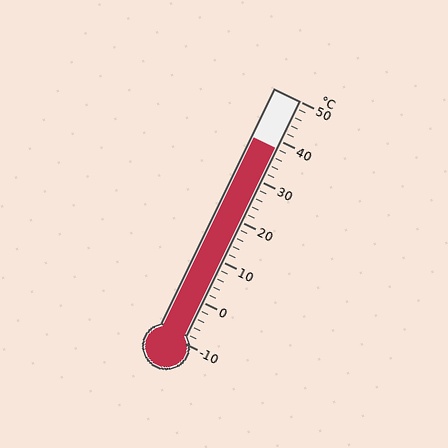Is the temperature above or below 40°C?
The temperature is below 40°C.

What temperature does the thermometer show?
The thermometer shows approximately 38°C.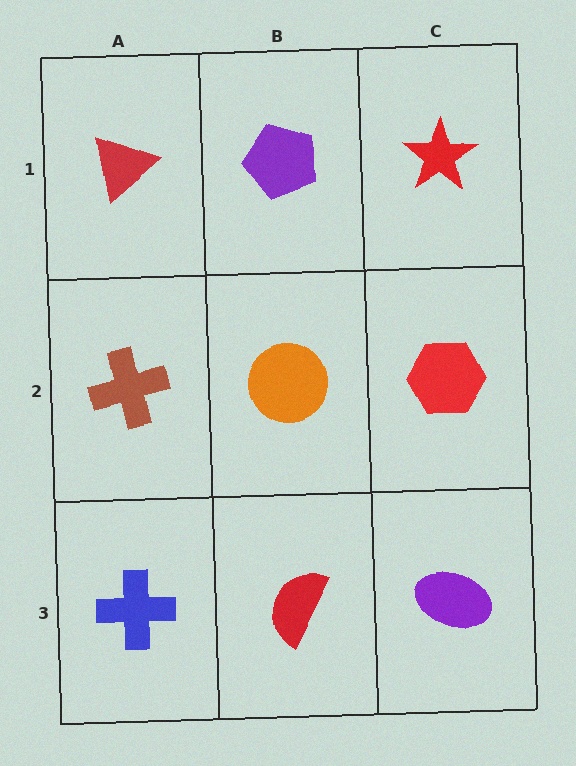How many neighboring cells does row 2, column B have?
4.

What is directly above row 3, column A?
A brown cross.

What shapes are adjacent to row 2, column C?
A red star (row 1, column C), a purple ellipse (row 3, column C), an orange circle (row 2, column B).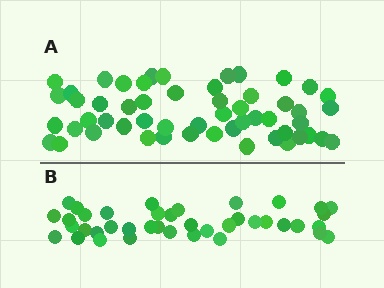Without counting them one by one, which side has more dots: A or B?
Region A (the top region) has more dots.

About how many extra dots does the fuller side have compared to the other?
Region A has approximately 15 more dots than region B.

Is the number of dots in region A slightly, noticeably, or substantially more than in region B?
Region A has noticeably more, but not dramatically so. The ratio is roughly 1.4 to 1.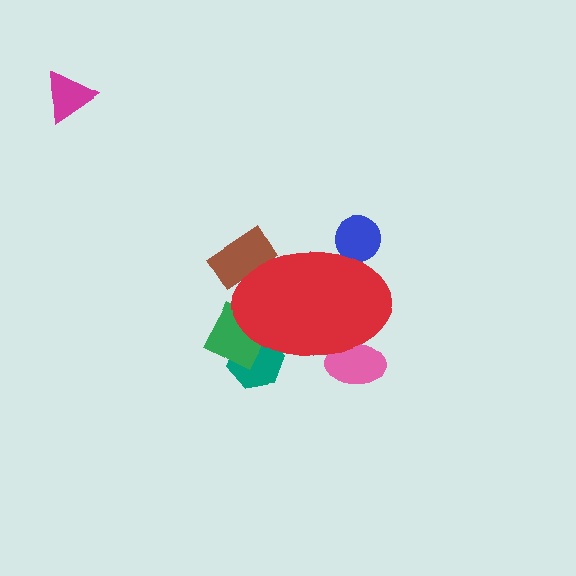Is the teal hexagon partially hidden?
Yes, the teal hexagon is partially hidden behind the red ellipse.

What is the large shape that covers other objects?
A red ellipse.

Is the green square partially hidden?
Yes, the green square is partially hidden behind the red ellipse.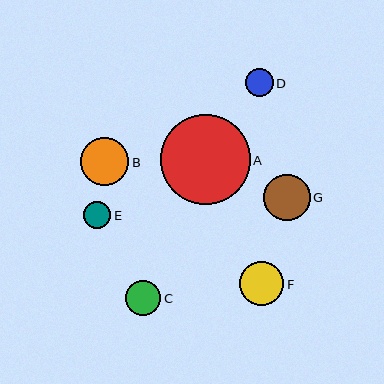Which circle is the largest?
Circle A is the largest with a size of approximately 90 pixels.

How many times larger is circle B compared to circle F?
Circle B is approximately 1.1 times the size of circle F.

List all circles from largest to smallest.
From largest to smallest: A, B, G, F, C, D, E.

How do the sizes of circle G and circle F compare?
Circle G and circle F are approximately the same size.